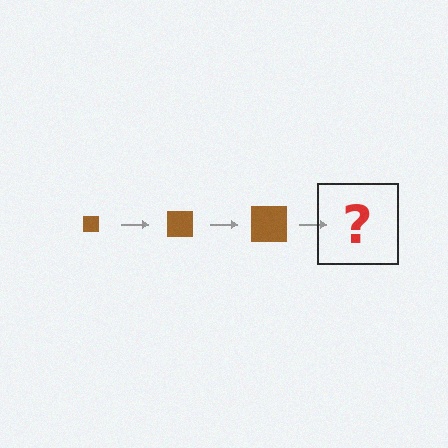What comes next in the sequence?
The next element should be a brown square, larger than the previous one.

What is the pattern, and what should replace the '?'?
The pattern is that the square gets progressively larger each step. The '?' should be a brown square, larger than the previous one.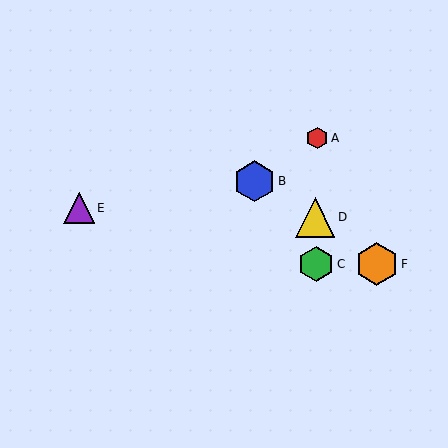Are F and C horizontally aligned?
Yes, both are at y≈264.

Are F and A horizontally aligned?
No, F is at y≈264 and A is at y≈138.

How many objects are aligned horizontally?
2 objects (C, F) are aligned horizontally.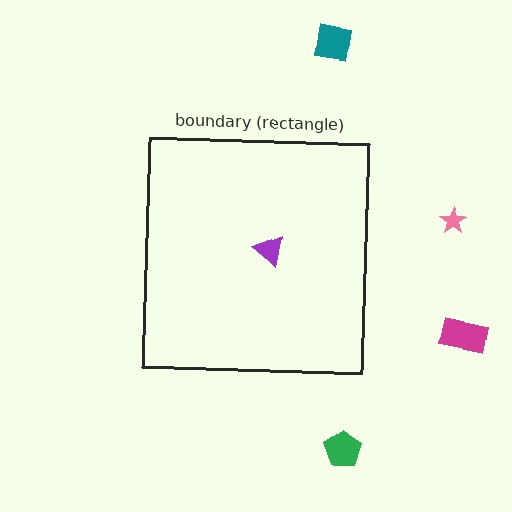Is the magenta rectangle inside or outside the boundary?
Outside.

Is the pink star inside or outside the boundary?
Outside.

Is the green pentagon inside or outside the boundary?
Outside.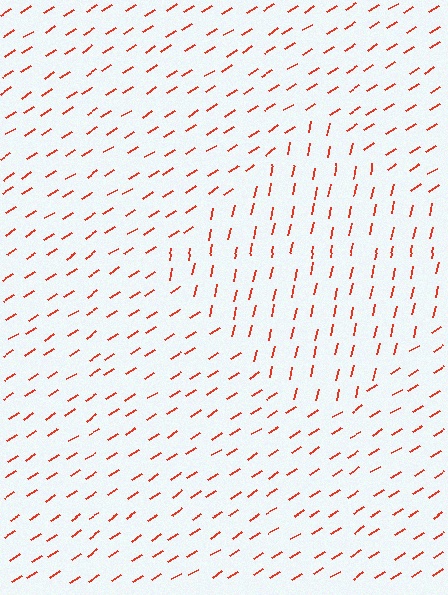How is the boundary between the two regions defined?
The boundary is defined purely by a change in line orientation (approximately 45 degrees difference). All lines are the same color and thickness.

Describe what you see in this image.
The image is filled with small red line segments. A diamond region in the image has lines oriented differently from the surrounding lines, creating a visible texture boundary.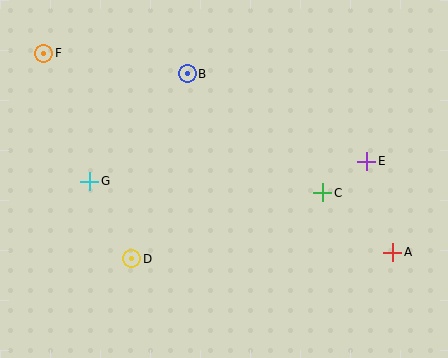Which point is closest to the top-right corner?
Point E is closest to the top-right corner.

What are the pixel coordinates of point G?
Point G is at (90, 181).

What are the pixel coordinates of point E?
Point E is at (367, 161).